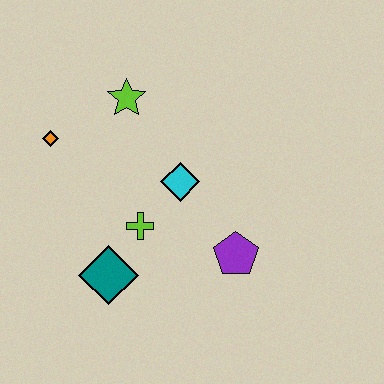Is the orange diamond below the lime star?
Yes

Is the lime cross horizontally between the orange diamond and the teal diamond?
No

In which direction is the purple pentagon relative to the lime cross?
The purple pentagon is to the right of the lime cross.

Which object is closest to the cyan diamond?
The lime cross is closest to the cyan diamond.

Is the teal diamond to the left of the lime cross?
Yes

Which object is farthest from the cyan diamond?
The orange diamond is farthest from the cyan diamond.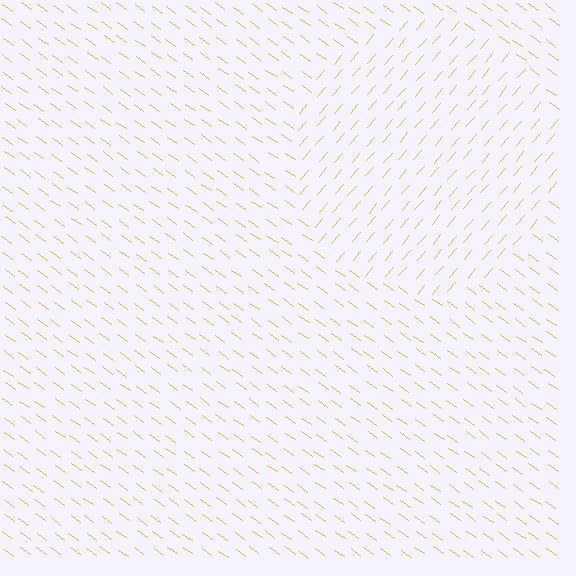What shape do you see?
I see a circle.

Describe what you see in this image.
The image is filled with small yellow line segments. A circle region in the image has lines oriented differently from the surrounding lines, creating a visible texture boundary.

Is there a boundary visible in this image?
Yes, there is a texture boundary formed by a change in line orientation.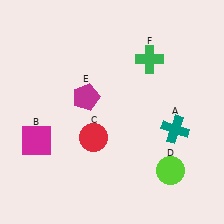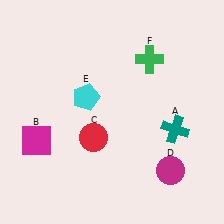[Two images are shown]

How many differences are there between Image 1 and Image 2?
There are 2 differences between the two images.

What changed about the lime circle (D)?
In Image 1, D is lime. In Image 2, it changed to magenta.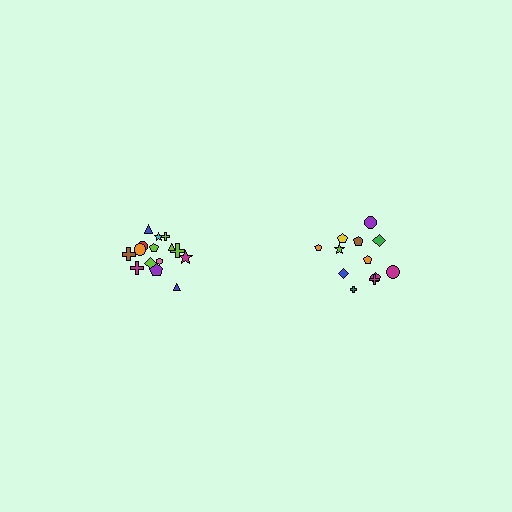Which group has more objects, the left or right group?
The left group.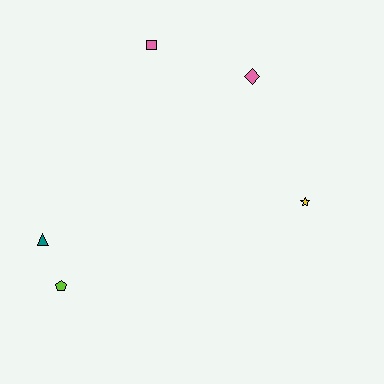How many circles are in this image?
There are no circles.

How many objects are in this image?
There are 5 objects.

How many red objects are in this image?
There are no red objects.